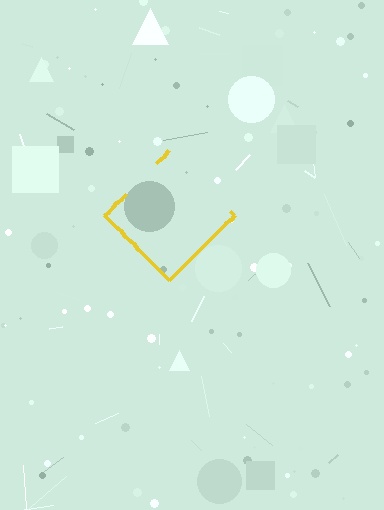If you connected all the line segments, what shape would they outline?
They would outline a diamond.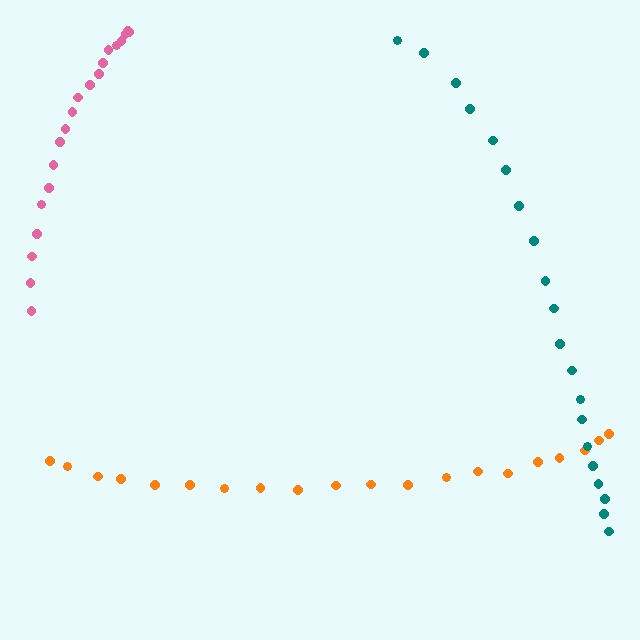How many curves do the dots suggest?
There are 3 distinct paths.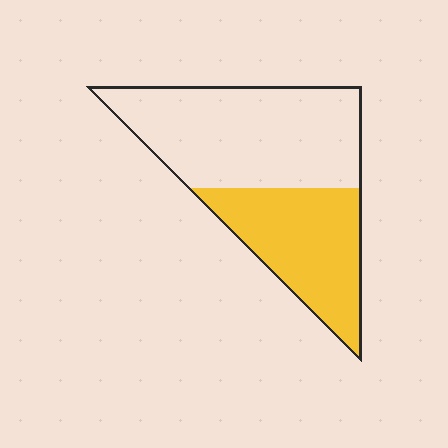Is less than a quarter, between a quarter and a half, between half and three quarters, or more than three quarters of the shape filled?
Between a quarter and a half.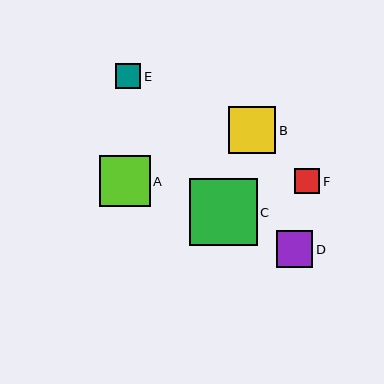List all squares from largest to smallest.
From largest to smallest: C, A, B, D, E, F.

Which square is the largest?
Square C is the largest with a size of approximately 67 pixels.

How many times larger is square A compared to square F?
Square A is approximately 2.1 times the size of square F.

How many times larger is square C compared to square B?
Square C is approximately 1.4 times the size of square B.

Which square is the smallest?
Square F is the smallest with a size of approximately 25 pixels.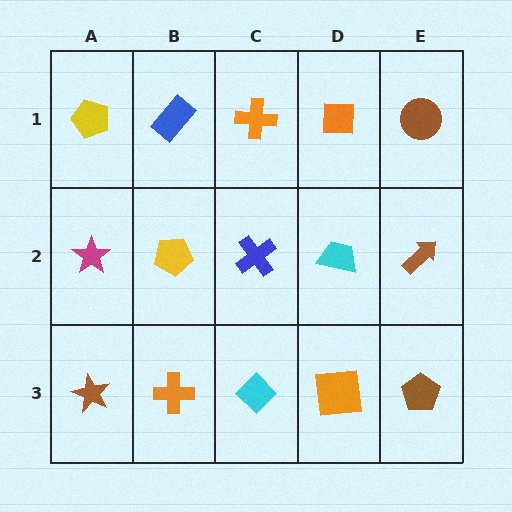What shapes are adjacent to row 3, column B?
A yellow pentagon (row 2, column B), a brown star (row 3, column A), a cyan diamond (row 3, column C).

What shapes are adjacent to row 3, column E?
A brown arrow (row 2, column E), an orange square (row 3, column D).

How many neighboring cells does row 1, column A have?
2.